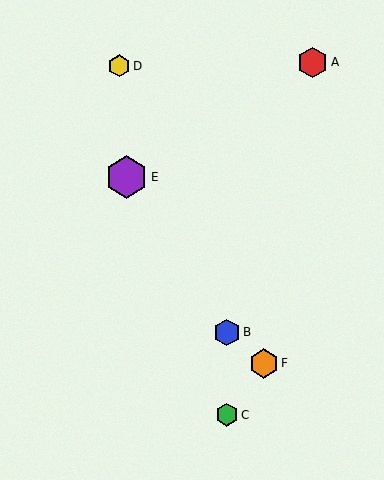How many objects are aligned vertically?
2 objects (B, C) are aligned vertically.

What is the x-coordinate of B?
Object B is at x≈227.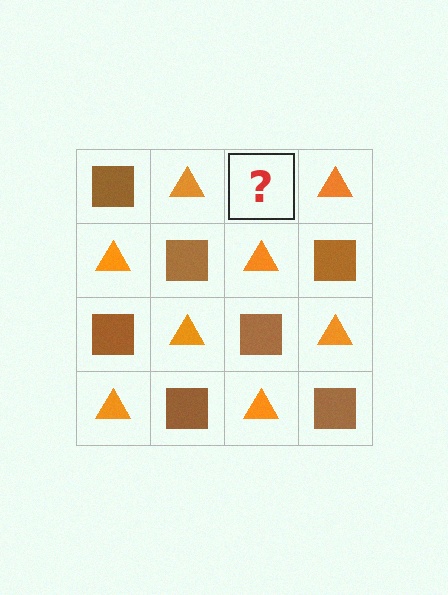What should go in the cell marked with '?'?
The missing cell should contain a brown square.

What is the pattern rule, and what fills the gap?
The rule is that it alternates brown square and orange triangle in a checkerboard pattern. The gap should be filled with a brown square.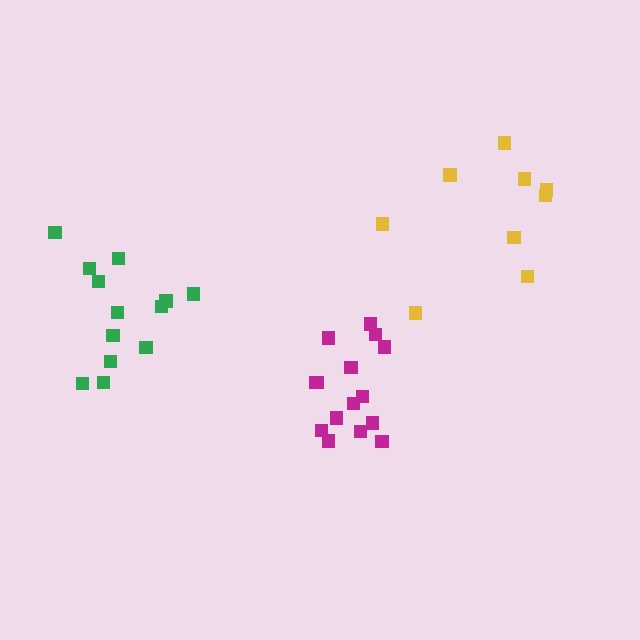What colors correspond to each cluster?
The clusters are colored: magenta, yellow, green.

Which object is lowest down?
The magenta cluster is bottommost.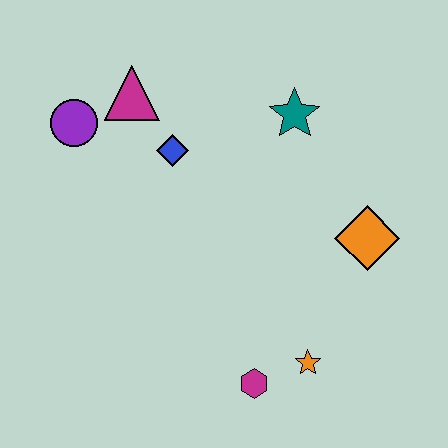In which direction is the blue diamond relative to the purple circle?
The blue diamond is to the right of the purple circle.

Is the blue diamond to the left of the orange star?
Yes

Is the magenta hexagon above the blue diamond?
No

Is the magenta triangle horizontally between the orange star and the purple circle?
Yes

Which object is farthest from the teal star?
The magenta hexagon is farthest from the teal star.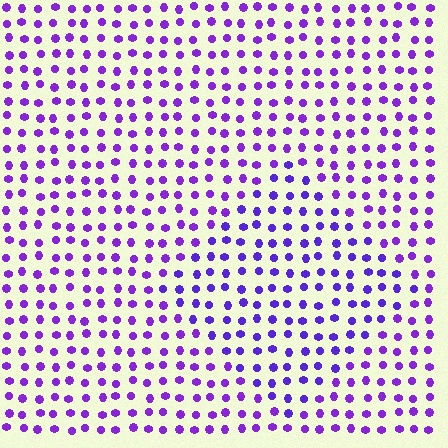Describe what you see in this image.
The image is filled with small purple elements in a uniform arrangement. A diamond-shaped region is visible where the elements are tinted to a slightly different hue, forming a subtle color boundary.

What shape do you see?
I see a diamond.